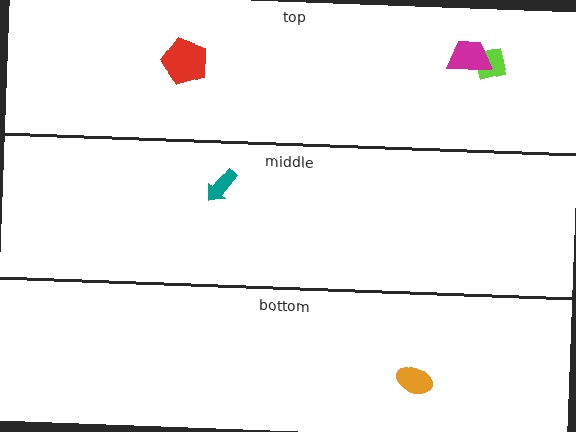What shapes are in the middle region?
The teal arrow.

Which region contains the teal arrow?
The middle region.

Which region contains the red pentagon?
The top region.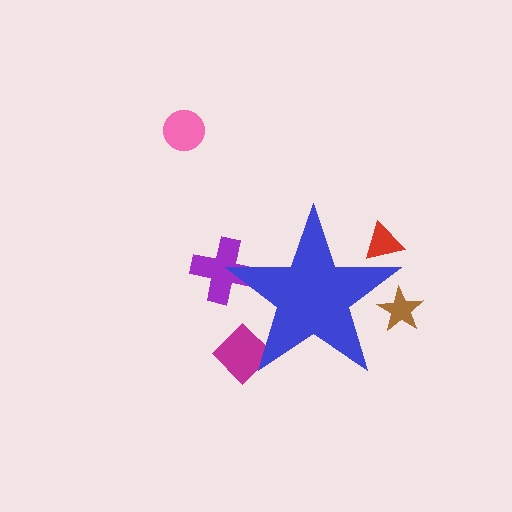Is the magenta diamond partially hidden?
Yes, the magenta diamond is partially hidden behind the blue star.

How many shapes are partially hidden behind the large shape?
4 shapes are partially hidden.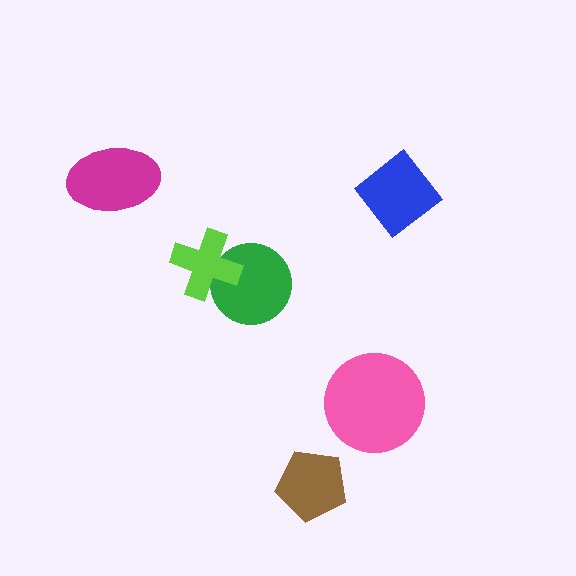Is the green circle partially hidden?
Yes, it is partially covered by another shape.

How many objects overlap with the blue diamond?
0 objects overlap with the blue diamond.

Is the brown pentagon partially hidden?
No, no other shape covers it.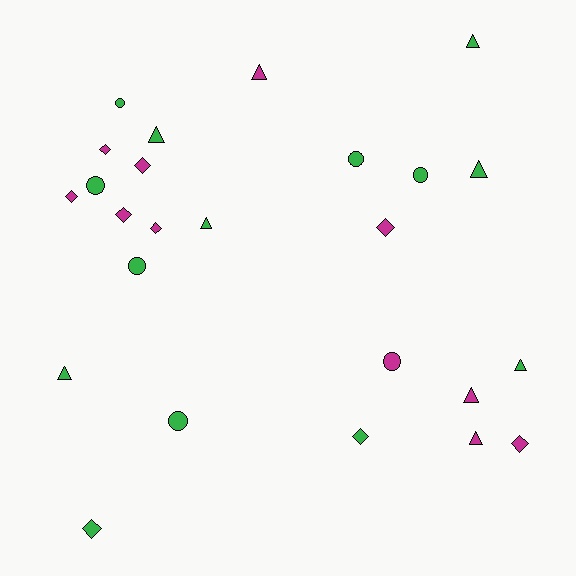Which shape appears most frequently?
Diamond, with 9 objects.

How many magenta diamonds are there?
There are 7 magenta diamonds.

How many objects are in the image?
There are 25 objects.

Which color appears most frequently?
Green, with 14 objects.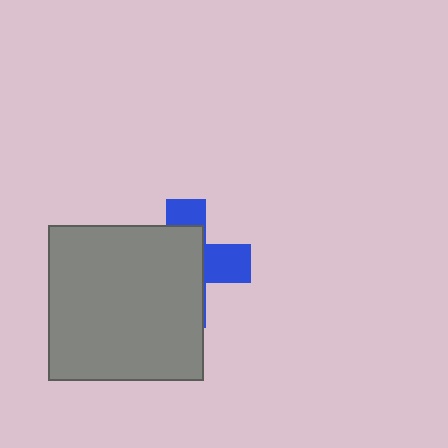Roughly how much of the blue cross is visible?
A small part of it is visible (roughly 35%).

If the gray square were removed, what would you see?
You would see the complete blue cross.